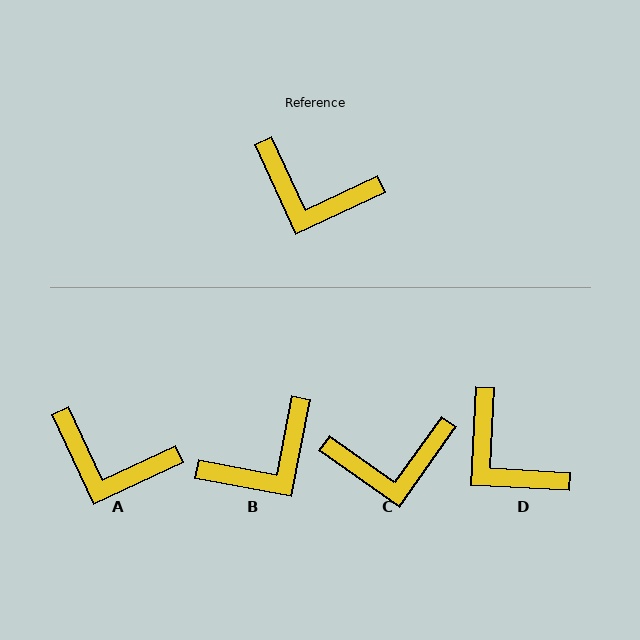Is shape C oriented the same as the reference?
No, it is off by about 30 degrees.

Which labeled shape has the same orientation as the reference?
A.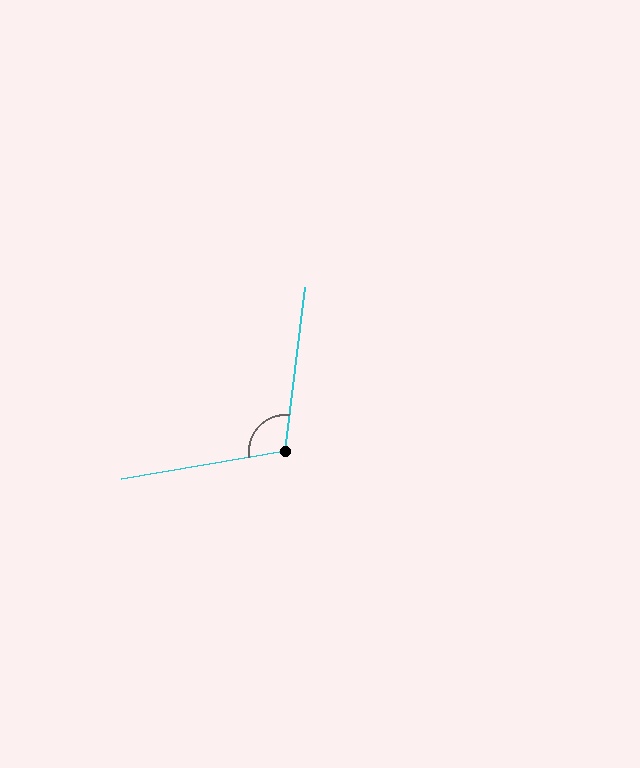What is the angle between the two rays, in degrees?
Approximately 107 degrees.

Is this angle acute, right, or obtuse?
It is obtuse.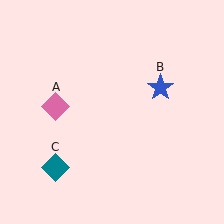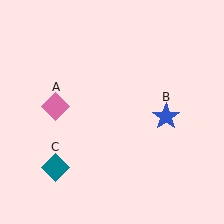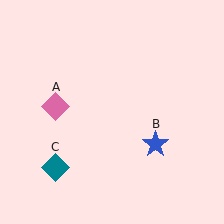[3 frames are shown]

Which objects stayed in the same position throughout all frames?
Pink diamond (object A) and teal diamond (object C) remained stationary.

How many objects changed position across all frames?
1 object changed position: blue star (object B).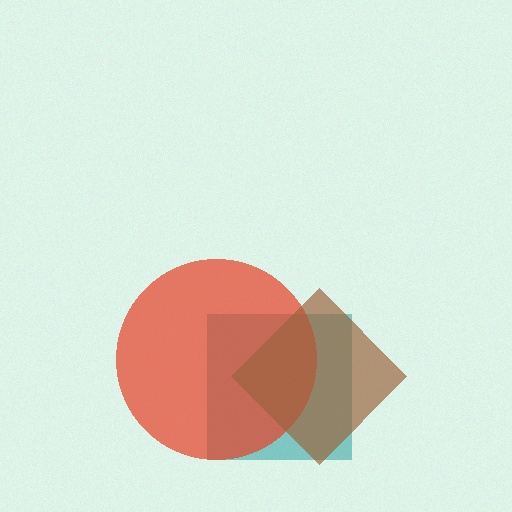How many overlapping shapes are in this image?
There are 3 overlapping shapes in the image.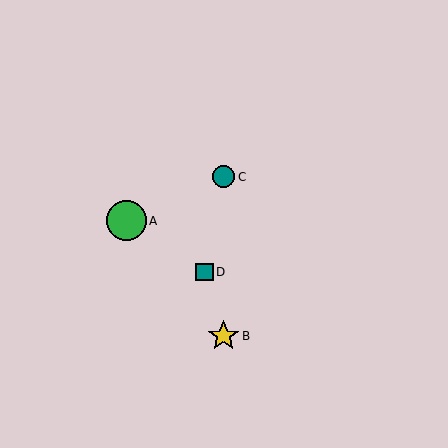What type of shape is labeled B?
Shape B is a yellow star.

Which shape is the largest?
The green circle (labeled A) is the largest.